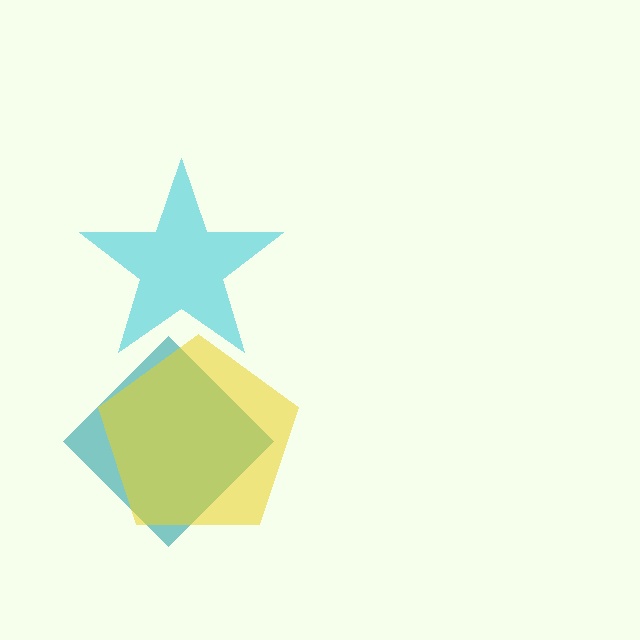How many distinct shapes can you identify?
There are 3 distinct shapes: a teal diamond, a cyan star, a yellow pentagon.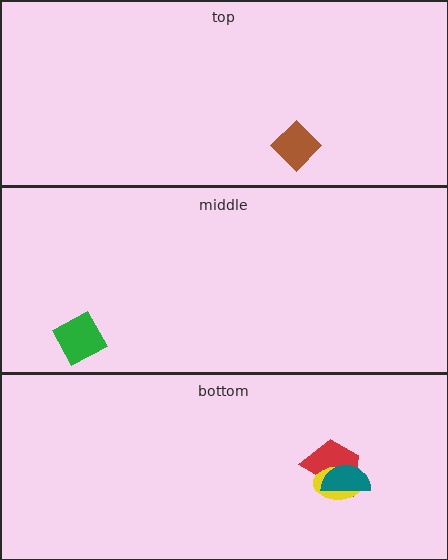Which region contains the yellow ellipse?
The bottom region.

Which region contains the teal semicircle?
The bottom region.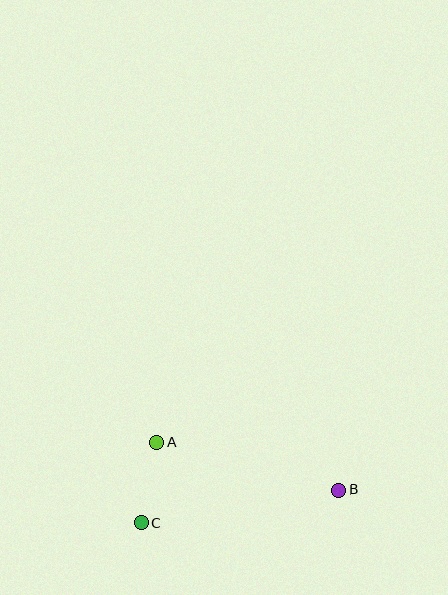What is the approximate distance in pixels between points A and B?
The distance between A and B is approximately 189 pixels.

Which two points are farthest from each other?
Points B and C are farthest from each other.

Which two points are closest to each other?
Points A and C are closest to each other.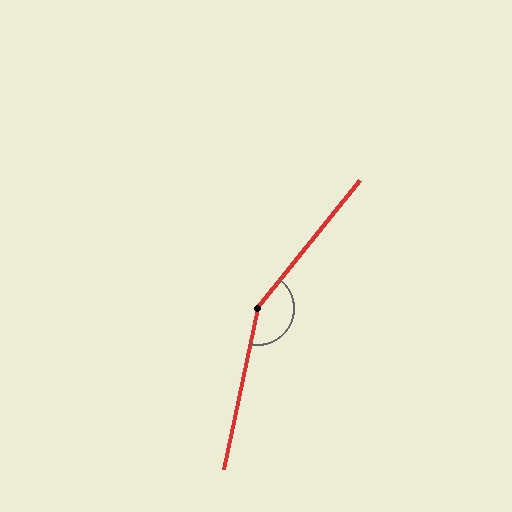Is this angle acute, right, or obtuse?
It is obtuse.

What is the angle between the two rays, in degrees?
Approximately 153 degrees.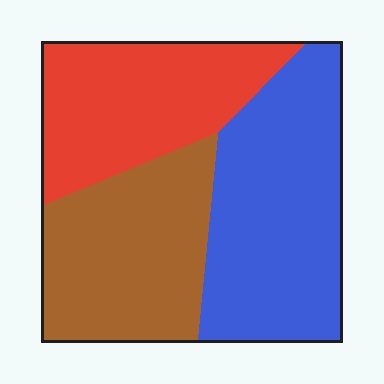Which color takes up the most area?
Blue, at roughly 40%.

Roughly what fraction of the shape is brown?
Brown covers 31% of the shape.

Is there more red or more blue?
Blue.